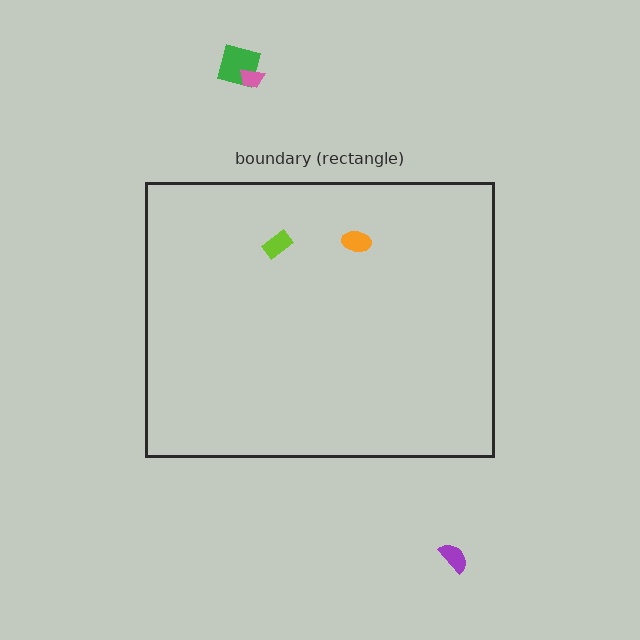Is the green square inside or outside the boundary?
Outside.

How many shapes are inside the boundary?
2 inside, 3 outside.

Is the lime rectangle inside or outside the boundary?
Inside.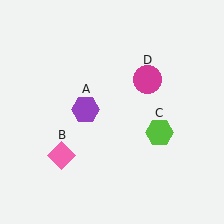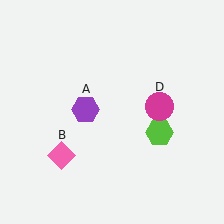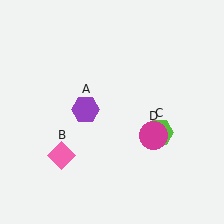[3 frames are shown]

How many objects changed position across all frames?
1 object changed position: magenta circle (object D).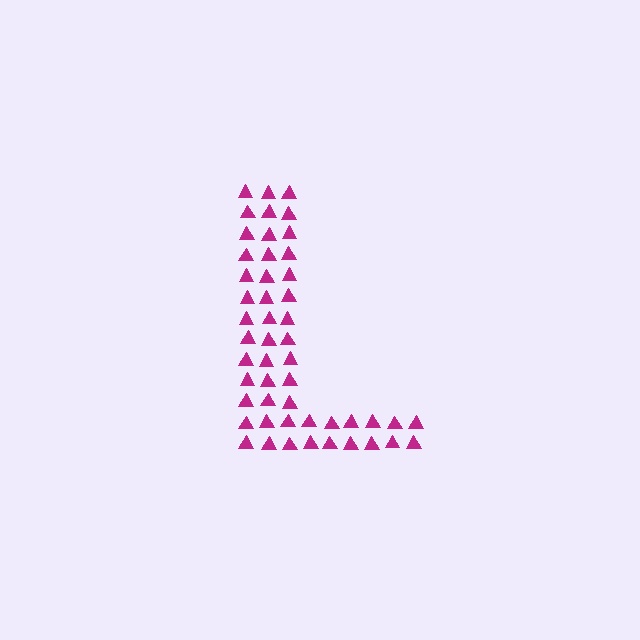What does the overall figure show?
The overall figure shows the letter L.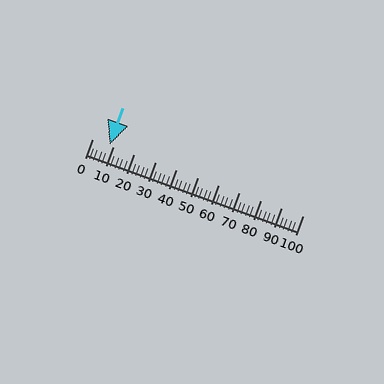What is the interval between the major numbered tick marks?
The major tick marks are spaced 10 units apart.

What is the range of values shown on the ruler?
The ruler shows values from 0 to 100.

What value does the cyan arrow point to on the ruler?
The cyan arrow points to approximately 8.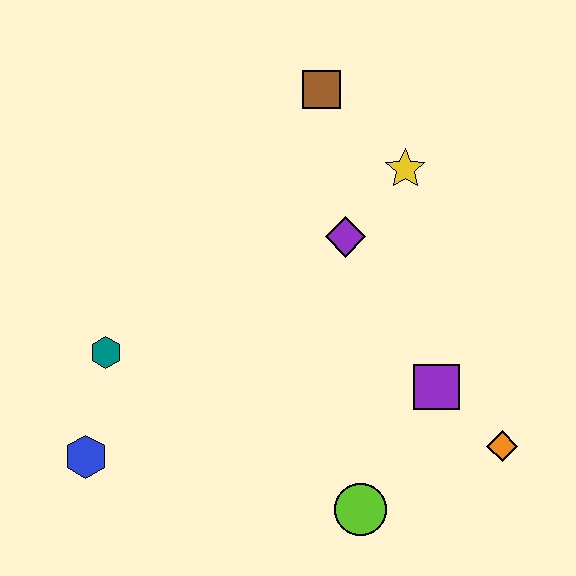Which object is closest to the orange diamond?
The purple square is closest to the orange diamond.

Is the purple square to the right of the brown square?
Yes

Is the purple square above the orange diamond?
Yes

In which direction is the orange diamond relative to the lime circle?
The orange diamond is to the right of the lime circle.